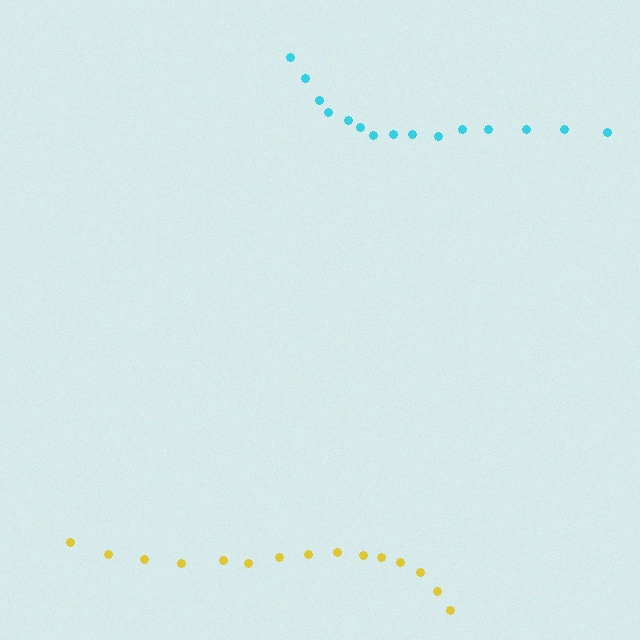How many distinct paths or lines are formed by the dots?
There are 2 distinct paths.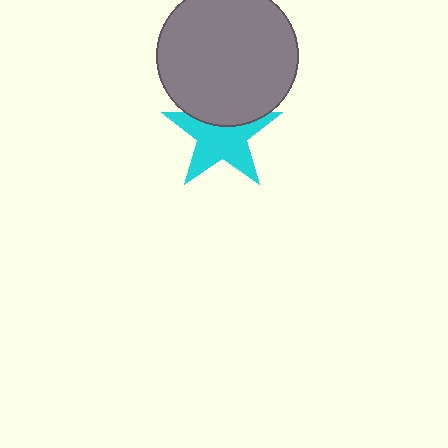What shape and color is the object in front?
The object in front is a gray circle.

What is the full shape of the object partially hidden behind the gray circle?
The partially hidden object is a cyan star.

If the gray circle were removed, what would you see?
You would see the complete cyan star.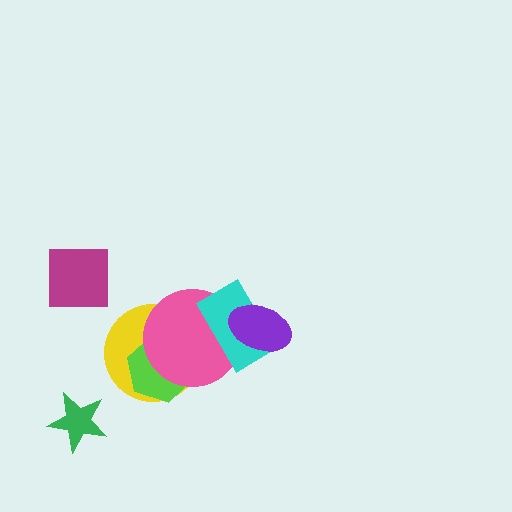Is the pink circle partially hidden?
Yes, it is partially covered by another shape.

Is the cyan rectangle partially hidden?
Yes, it is partially covered by another shape.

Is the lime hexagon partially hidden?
Yes, it is partially covered by another shape.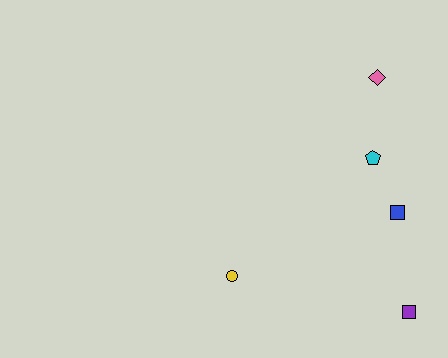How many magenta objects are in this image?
There are no magenta objects.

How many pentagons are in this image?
There is 1 pentagon.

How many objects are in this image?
There are 5 objects.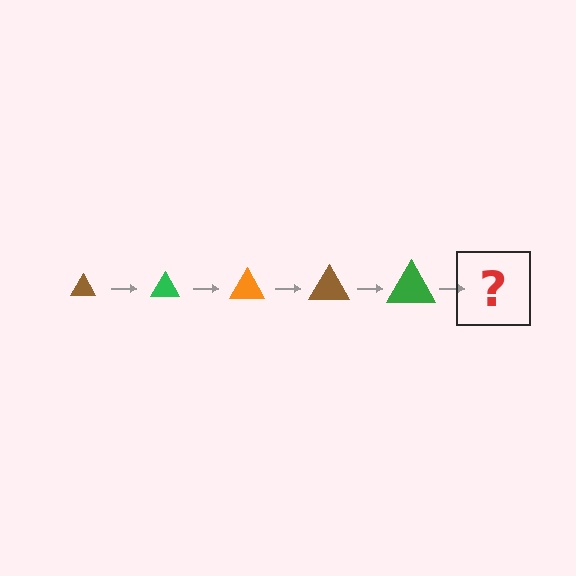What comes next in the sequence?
The next element should be an orange triangle, larger than the previous one.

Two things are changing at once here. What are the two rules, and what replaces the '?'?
The two rules are that the triangle grows larger each step and the color cycles through brown, green, and orange. The '?' should be an orange triangle, larger than the previous one.